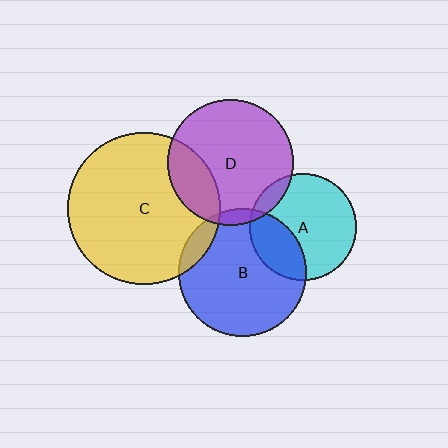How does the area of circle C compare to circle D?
Approximately 1.5 times.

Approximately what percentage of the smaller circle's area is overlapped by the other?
Approximately 25%.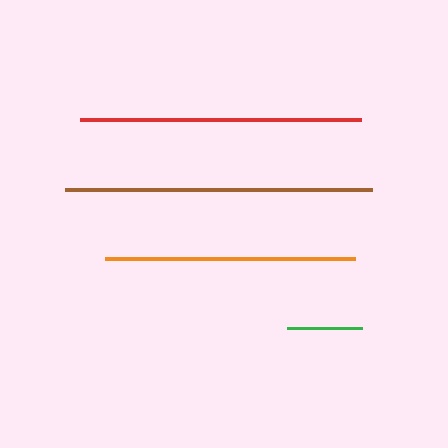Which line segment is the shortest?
The green line is the shortest at approximately 76 pixels.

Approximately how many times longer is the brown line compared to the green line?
The brown line is approximately 4.1 times the length of the green line.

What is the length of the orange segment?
The orange segment is approximately 250 pixels long.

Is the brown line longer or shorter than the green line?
The brown line is longer than the green line.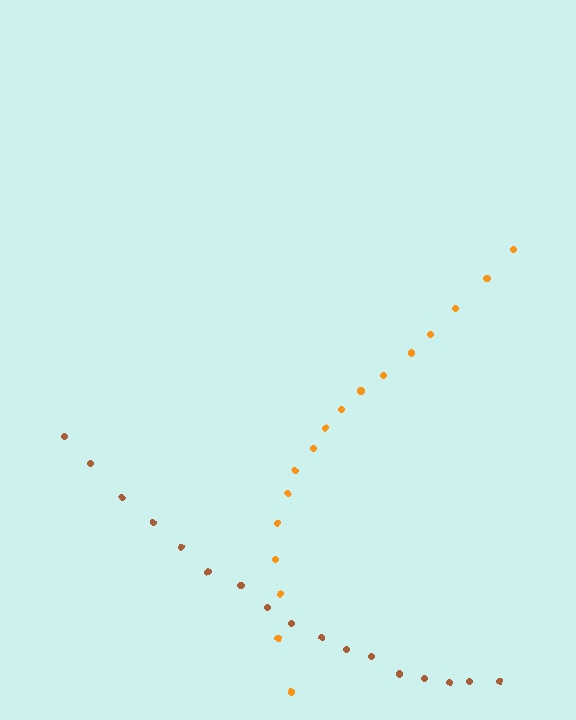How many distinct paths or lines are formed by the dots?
There are 2 distinct paths.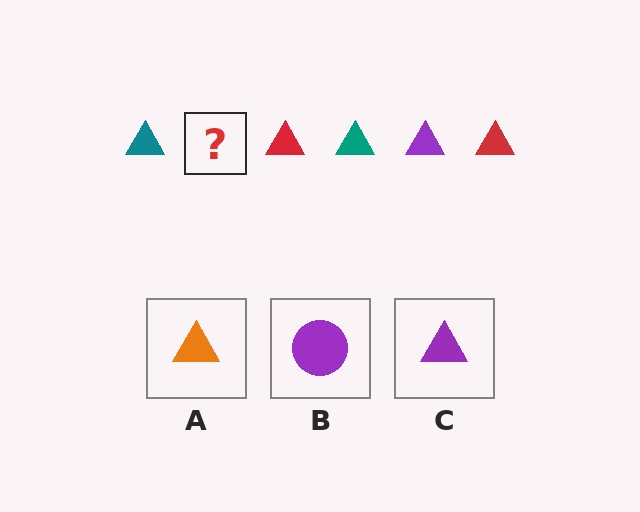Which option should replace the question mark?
Option C.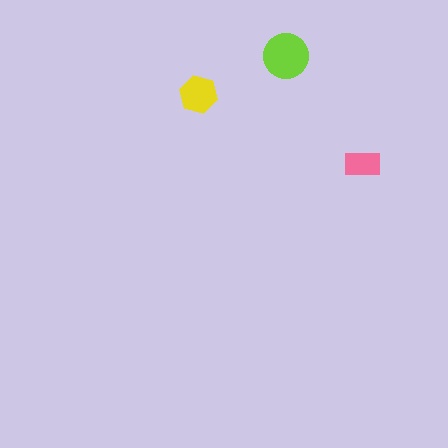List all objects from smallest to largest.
The pink rectangle, the yellow hexagon, the lime circle.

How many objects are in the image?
There are 3 objects in the image.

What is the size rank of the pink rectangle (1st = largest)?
3rd.